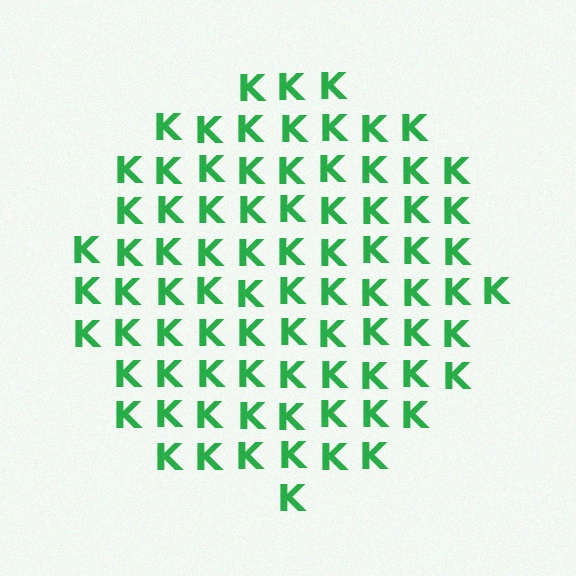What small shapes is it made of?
It is made of small letter K's.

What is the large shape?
The large shape is a circle.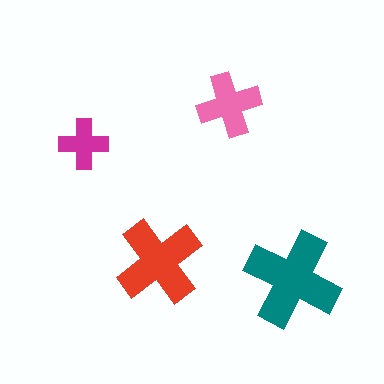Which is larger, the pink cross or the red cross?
The red one.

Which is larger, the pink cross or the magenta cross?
The pink one.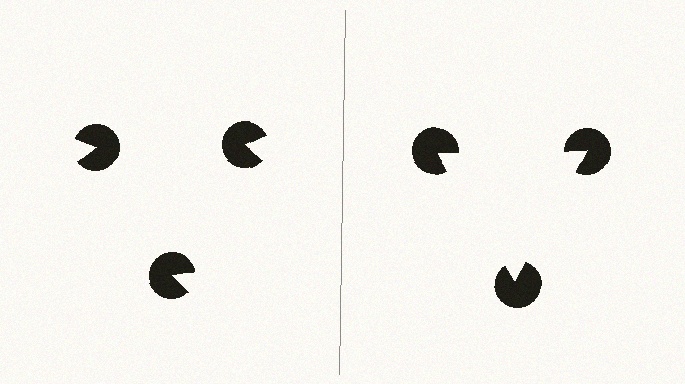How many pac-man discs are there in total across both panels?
6 — 3 on each side.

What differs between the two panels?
The pac-man discs are positioned identically on both sides; only the wedge orientations differ. On the right they align to a triangle; on the left they are misaligned.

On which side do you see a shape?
An illusory triangle appears on the right side. On the left side the wedge cuts are rotated, so no coherent shape forms.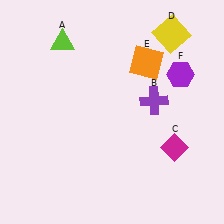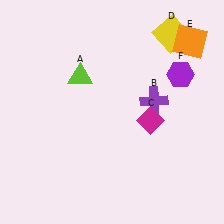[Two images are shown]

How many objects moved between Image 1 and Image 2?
3 objects moved between the two images.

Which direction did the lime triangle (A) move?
The lime triangle (A) moved down.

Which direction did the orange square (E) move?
The orange square (E) moved right.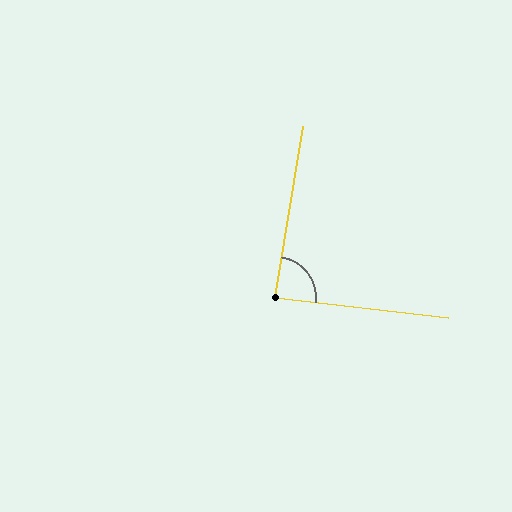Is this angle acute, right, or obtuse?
It is approximately a right angle.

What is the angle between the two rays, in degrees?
Approximately 87 degrees.